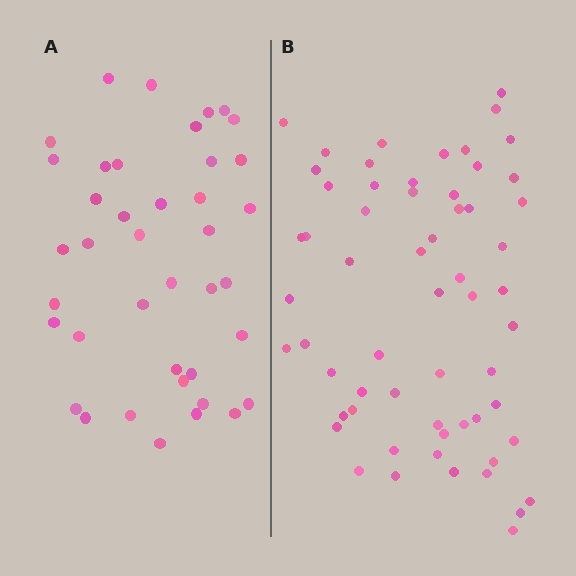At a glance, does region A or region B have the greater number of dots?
Region B (the right region) has more dots.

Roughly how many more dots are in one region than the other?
Region B has approximately 20 more dots than region A.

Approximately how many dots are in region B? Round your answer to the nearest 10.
About 60 dots.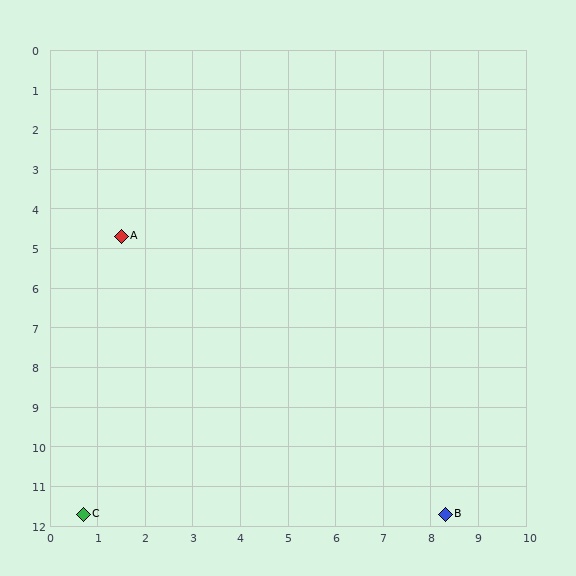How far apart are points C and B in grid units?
Points C and B are about 7.6 grid units apart.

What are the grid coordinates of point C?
Point C is at approximately (0.7, 11.7).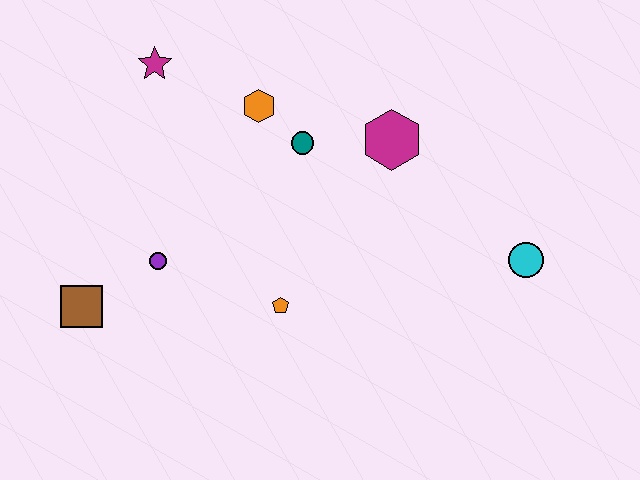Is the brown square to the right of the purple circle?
No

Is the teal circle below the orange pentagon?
No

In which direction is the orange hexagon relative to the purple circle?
The orange hexagon is above the purple circle.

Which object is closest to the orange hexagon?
The teal circle is closest to the orange hexagon.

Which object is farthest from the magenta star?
The cyan circle is farthest from the magenta star.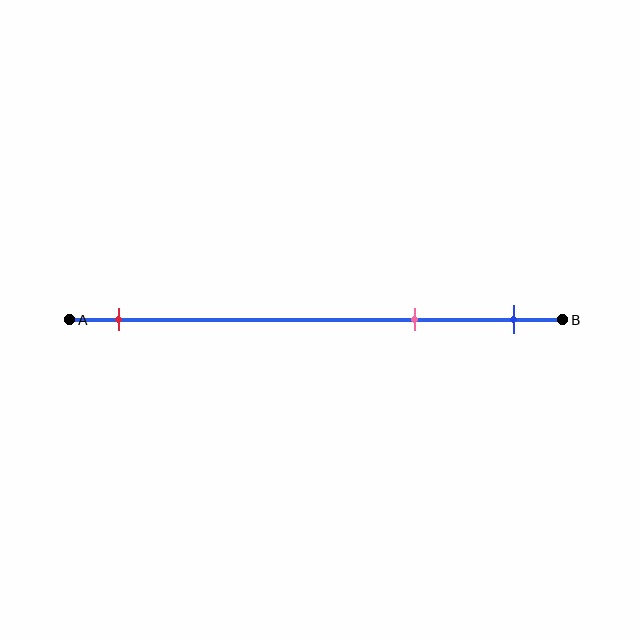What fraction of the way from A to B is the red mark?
The red mark is approximately 10% (0.1) of the way from A to B.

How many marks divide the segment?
There are 3 marks dividing the segment.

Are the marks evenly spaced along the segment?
No, the marks are not evenly spaced.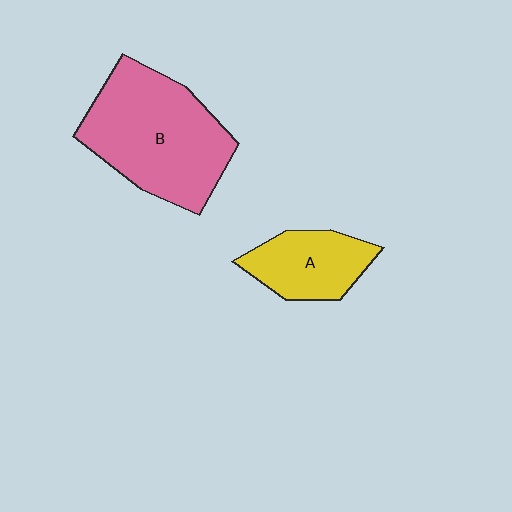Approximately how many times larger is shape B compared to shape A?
Approximately 2.0 times.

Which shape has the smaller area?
Shape A (yellow).